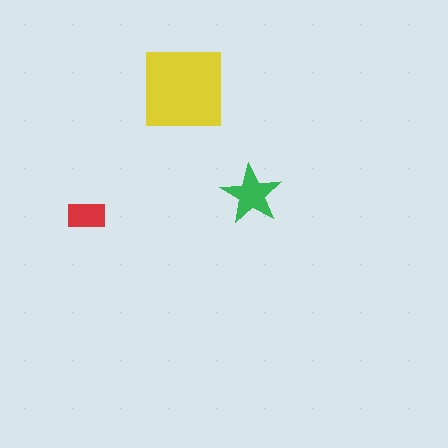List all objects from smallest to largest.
The red rectangle, the green star, the yellow square.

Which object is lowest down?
The red rectangle is bottommost.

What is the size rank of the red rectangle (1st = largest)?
3rd.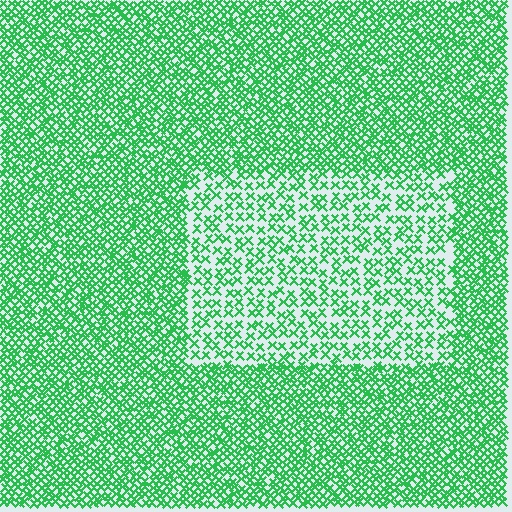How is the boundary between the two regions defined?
The boundary is defined by a change in element density (approximately 2.0x ratio). All elements are the same color, size, and shape.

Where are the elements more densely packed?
The elements are more densely packed outside the rectangle boundary.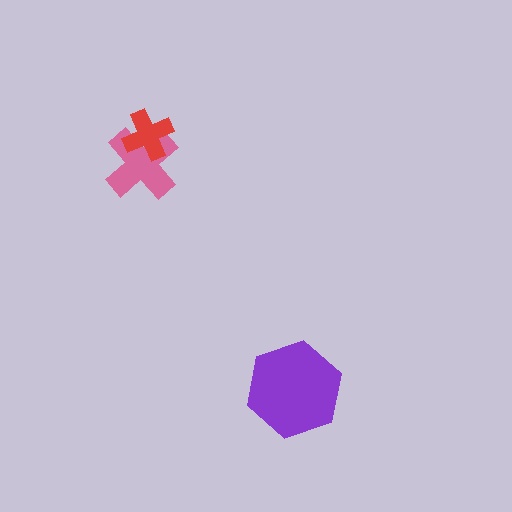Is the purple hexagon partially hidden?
No, no other shape covers it.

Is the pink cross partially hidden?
Yes, it is partially covered by another shape.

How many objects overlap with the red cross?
1 object overlaps with the red cross.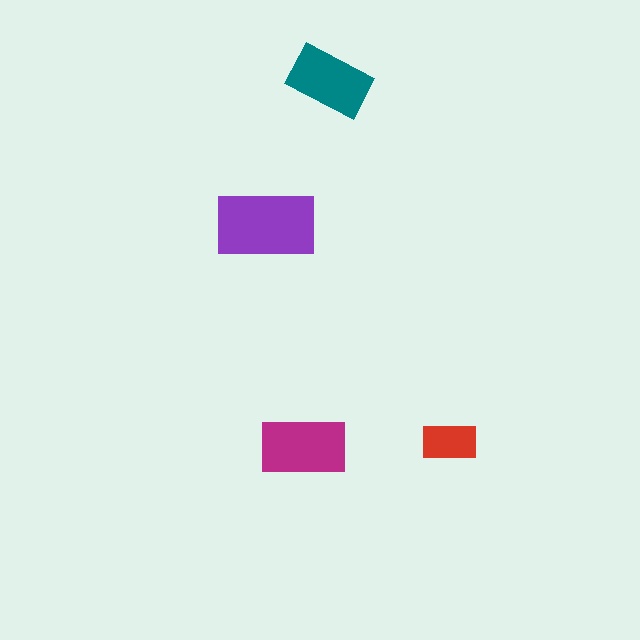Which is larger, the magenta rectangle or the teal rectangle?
The magenta one.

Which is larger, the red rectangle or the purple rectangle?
The purple one.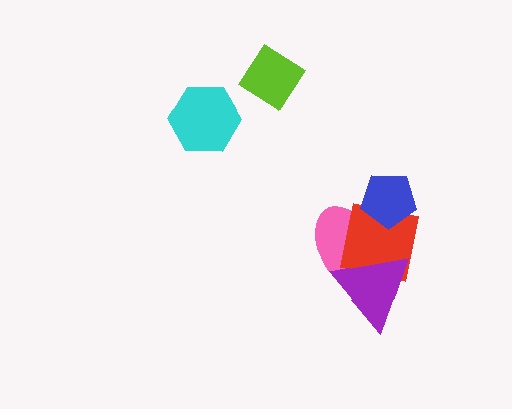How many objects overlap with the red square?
3 objects overlap with the red square.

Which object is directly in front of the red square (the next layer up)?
The purple triangle is directly in front of the red square.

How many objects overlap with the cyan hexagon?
0 objects overlap with the cyan hexagon.